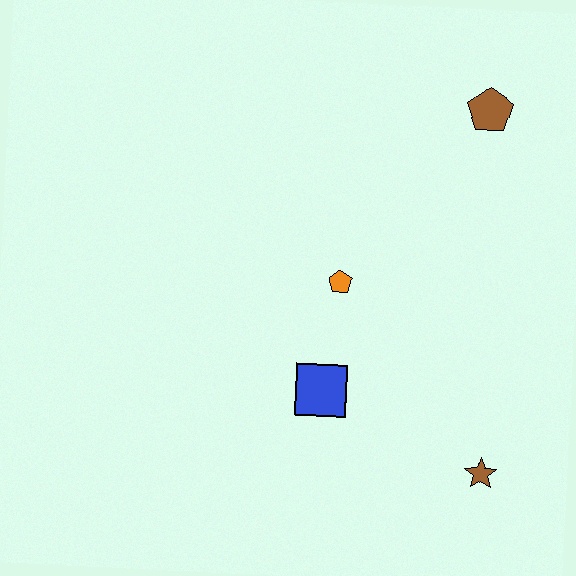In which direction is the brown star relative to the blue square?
The brown star is to the right of the blue square.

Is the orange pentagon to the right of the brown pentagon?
No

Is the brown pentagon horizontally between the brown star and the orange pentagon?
Yes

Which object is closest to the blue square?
The orange pentagon is closest to the blue square.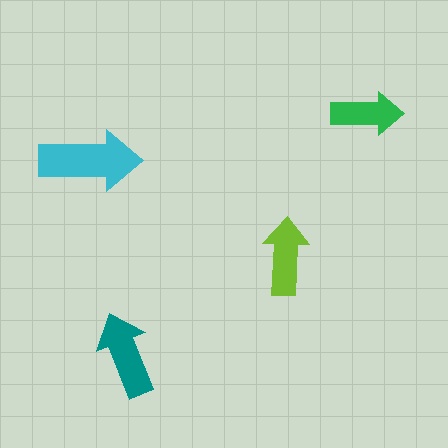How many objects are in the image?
There are 4 objects in the image.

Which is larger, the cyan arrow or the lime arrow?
The cyan one.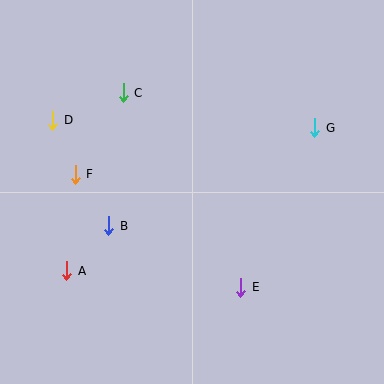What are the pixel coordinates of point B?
Point B is at (109, 226).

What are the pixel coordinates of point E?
Point E is at (241, 287).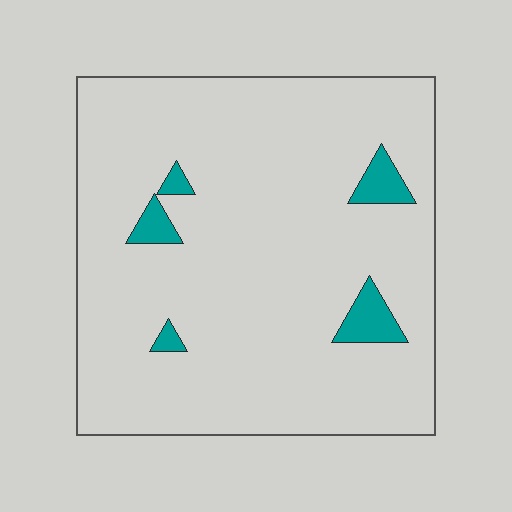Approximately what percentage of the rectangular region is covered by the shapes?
Approximately 5%.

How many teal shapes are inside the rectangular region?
5.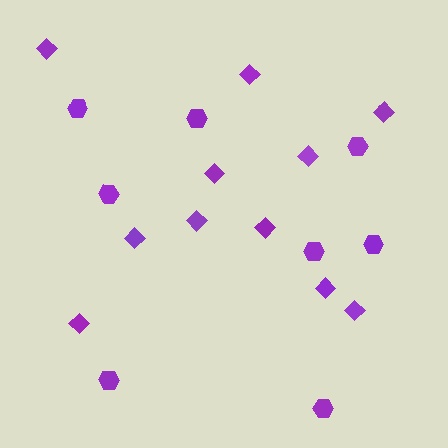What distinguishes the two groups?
There are 2 groups: one group of hexagons (8) and one group of diamonds (11).